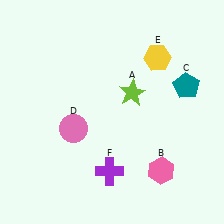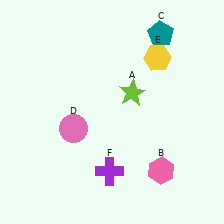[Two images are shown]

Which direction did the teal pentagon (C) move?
The teal pentagon (C) moved up.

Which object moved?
The teal pentagon (C) moved up.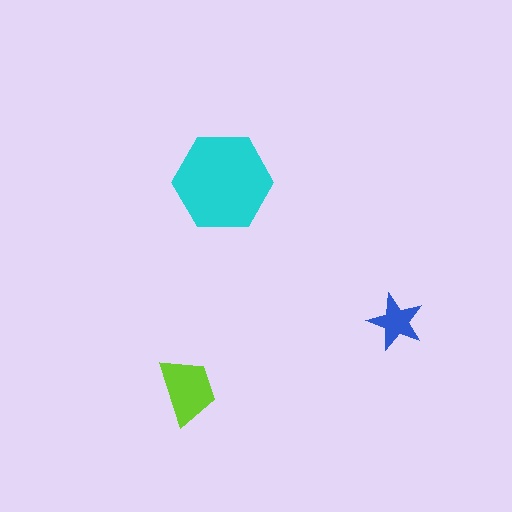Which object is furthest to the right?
The blue star is rightmost.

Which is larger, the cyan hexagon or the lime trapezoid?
The cyan hexagon.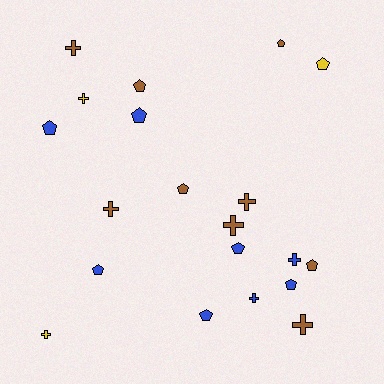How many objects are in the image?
There are 20 objects.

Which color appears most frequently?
Brown, with 9 objects.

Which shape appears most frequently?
Pentagon, with 11 objects.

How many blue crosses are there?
There are 2 blue crosses.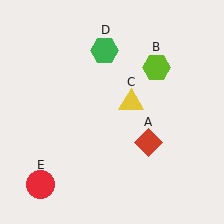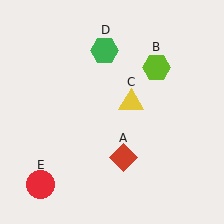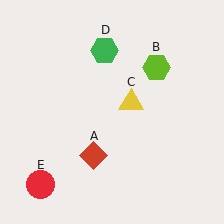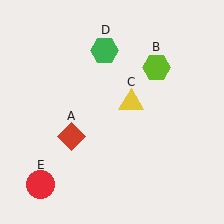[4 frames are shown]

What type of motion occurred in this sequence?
The red diamond (object A) rotated clockwise around the center of the scene.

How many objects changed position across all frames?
1 object changed position: red diamond (object A).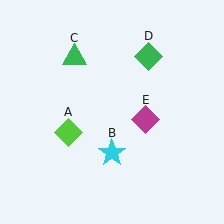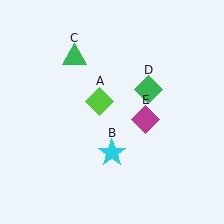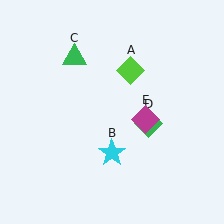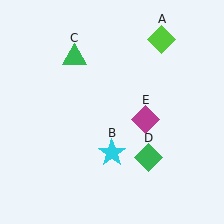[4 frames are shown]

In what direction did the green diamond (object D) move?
The green diamond (object D) moved down.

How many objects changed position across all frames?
2 objects changed position: lime diamond (object A), green diamond (object D).